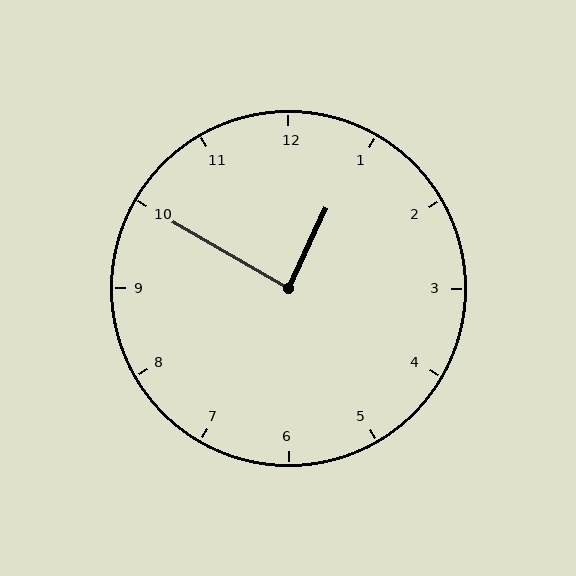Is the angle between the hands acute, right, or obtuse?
It is right.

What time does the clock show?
12:50.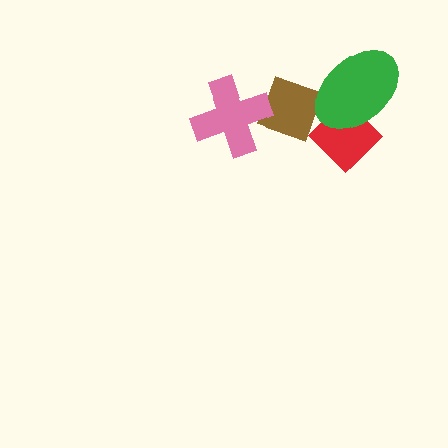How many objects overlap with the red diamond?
2 objects overlap with the red diamond.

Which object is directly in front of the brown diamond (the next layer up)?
The pink cross is directly in front of the brown diamond.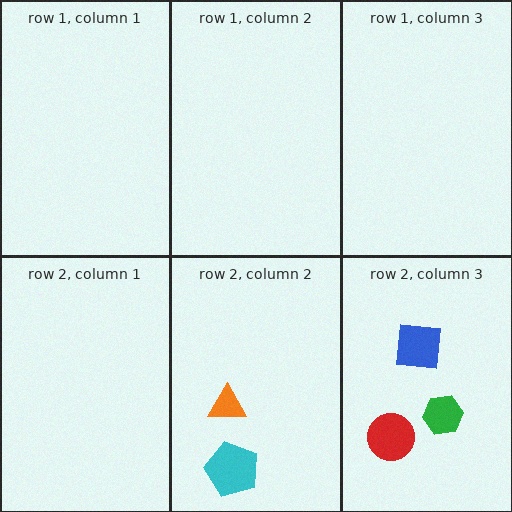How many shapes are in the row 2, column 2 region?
2.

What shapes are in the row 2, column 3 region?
The green hexagon, the blue square, the red circle.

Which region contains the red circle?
The row 2, column 3 region.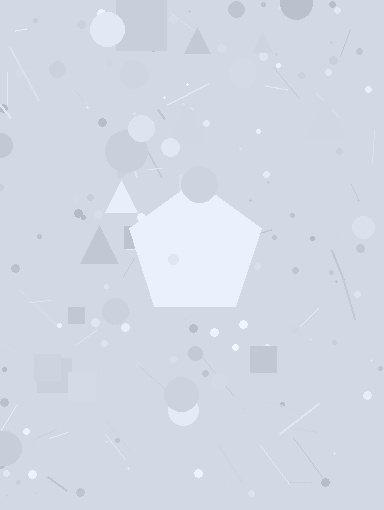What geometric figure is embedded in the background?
A pentagon is embedded in the background.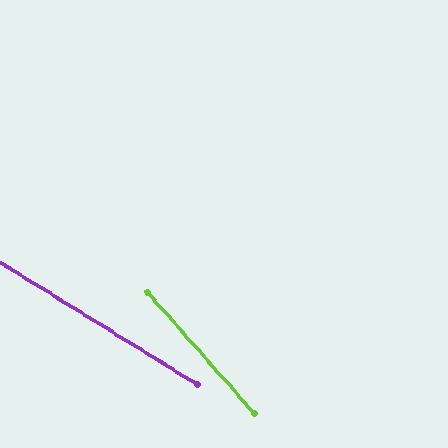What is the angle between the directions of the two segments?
Approximately 17 degrees.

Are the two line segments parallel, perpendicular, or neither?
Neither parallel nor perpendicular — they differ by about 17°.